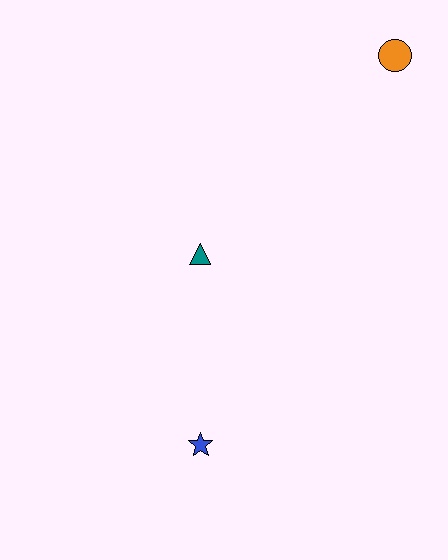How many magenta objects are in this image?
There are no magenta objects.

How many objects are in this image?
There are 3 objects.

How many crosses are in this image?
There are no crosses.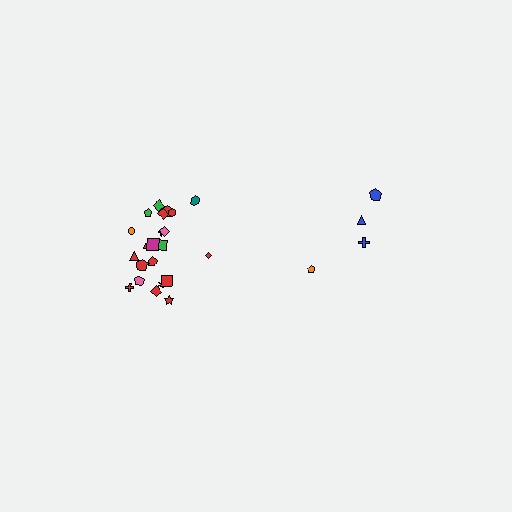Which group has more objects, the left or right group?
The left group.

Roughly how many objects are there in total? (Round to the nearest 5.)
Roughly 25 objects in total.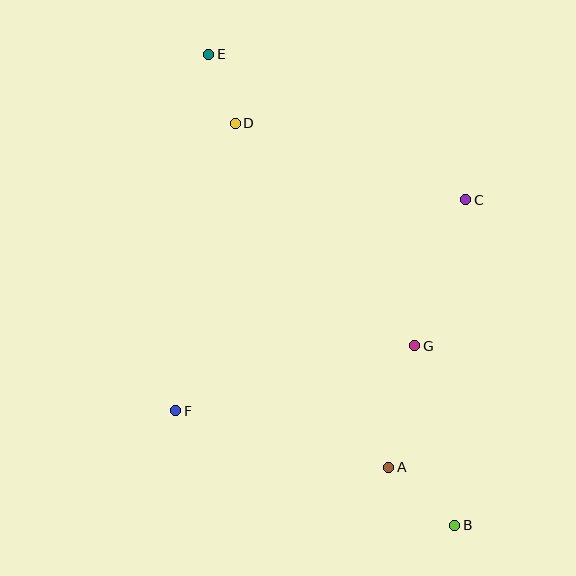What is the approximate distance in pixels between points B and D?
The distance between B and D is approximately 458 pixels.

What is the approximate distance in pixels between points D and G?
The distance between D and G is approximately 286 pixels.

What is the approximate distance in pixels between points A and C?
The distance between A and C is approximately 279 pixels.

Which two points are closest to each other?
Points D and E are closest to each other.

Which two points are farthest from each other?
Points B and E are farthest from each other.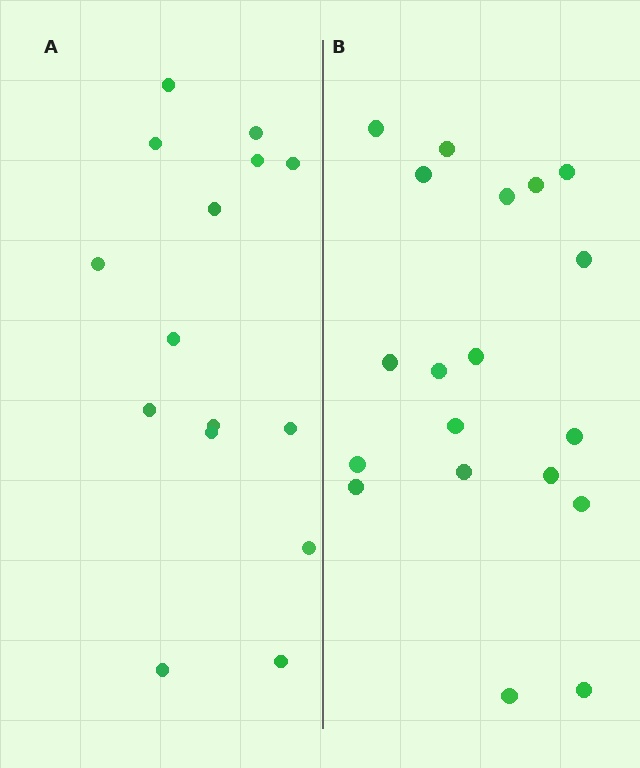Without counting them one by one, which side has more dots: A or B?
Region B (the right region) has more dots.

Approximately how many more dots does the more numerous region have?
Region B has about 4 more dots than region A.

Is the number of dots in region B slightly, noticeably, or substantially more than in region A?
Region B has noticeably more, but not dramatically so. The ratio is roughly 1.3 to 1.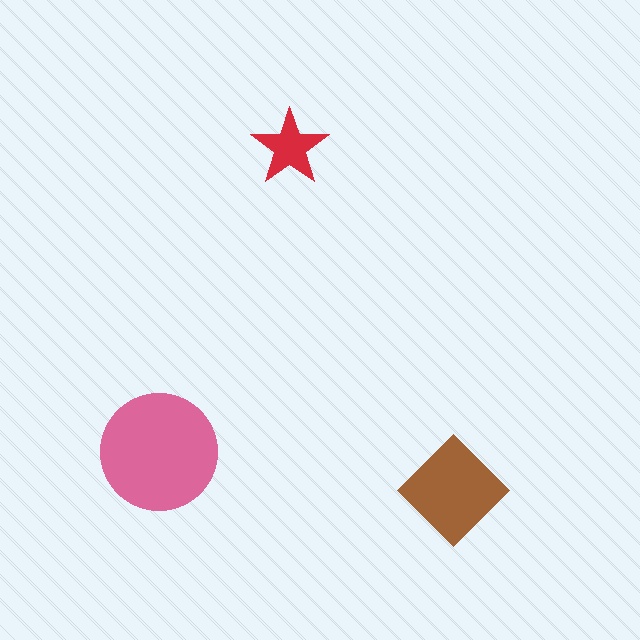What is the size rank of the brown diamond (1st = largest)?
2nd.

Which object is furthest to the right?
The brown diamond is rightmost.